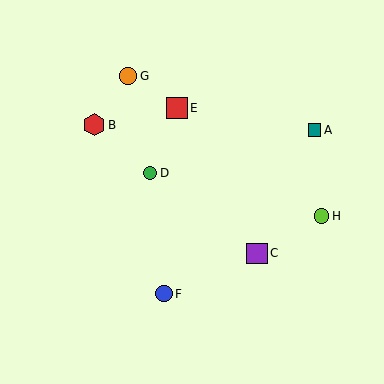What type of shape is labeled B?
Shape B is a red hexagon.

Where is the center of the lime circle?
The center of the lime circle is at (322, 216).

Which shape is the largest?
The red hexagon (labeled B) is the largest.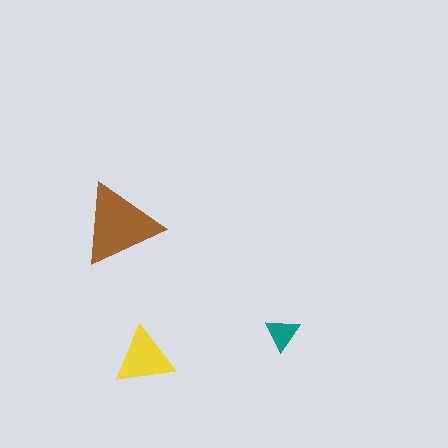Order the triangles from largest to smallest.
the brown one, the yellow one, the teal one.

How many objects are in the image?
There are 3 objects in the image.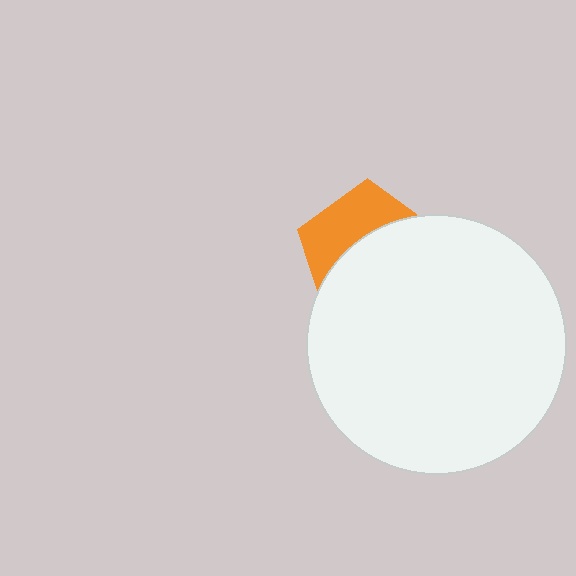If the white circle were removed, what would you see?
You would see the complete orange pentagon.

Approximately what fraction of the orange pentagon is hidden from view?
Roughly 61% of the orange pentagon is hidden behind the white circle.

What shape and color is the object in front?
The object in front is a white circle.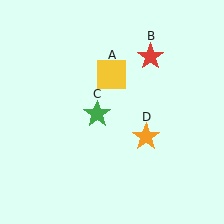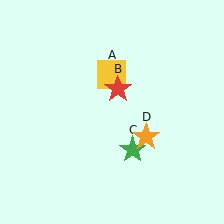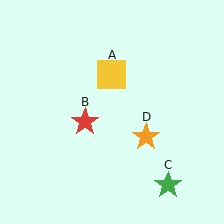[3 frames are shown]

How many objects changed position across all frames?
2 objects changed position: red star (object B), green star (object C).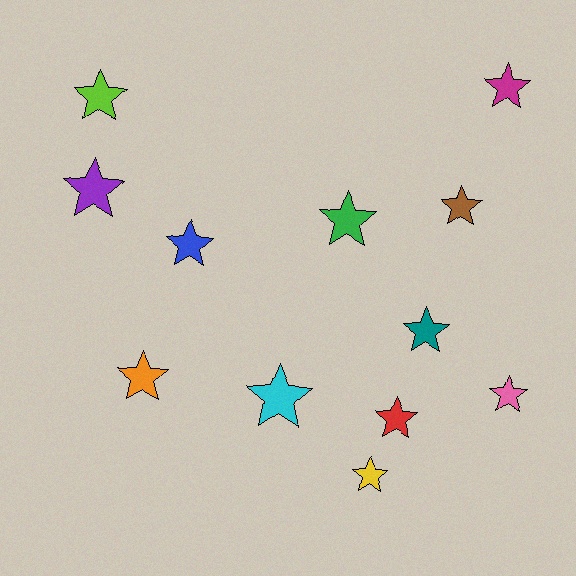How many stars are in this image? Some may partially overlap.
There are 12 stars.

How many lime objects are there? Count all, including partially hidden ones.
There is 1 lime object.